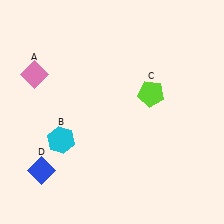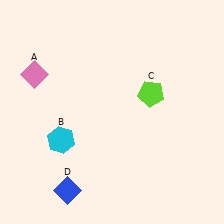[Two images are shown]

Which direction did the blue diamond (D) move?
The blue diamond (D) moved right.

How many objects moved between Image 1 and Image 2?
1 object moved between the two images.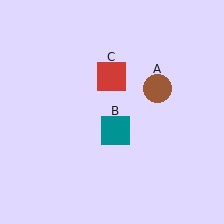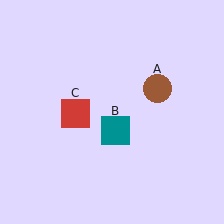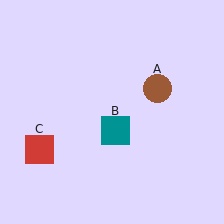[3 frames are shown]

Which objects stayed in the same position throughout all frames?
Brown circle (object A) and teal square (object B) remained stationary.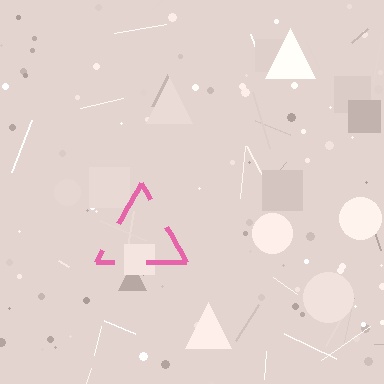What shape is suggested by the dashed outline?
The dashed outline suggests a triangle.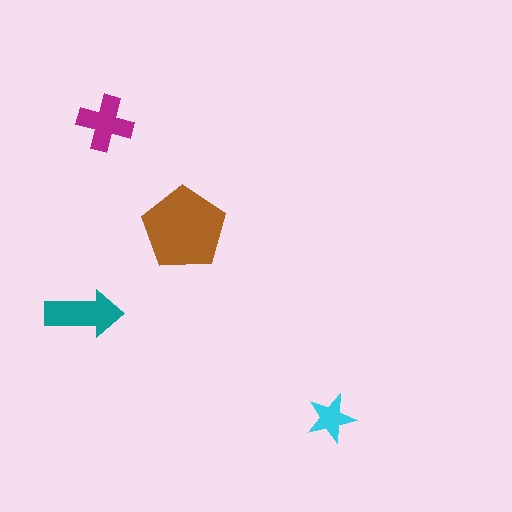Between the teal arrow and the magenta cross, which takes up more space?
The teal arrow.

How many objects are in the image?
There are 4 objects in the image.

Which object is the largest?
The brown pentagon.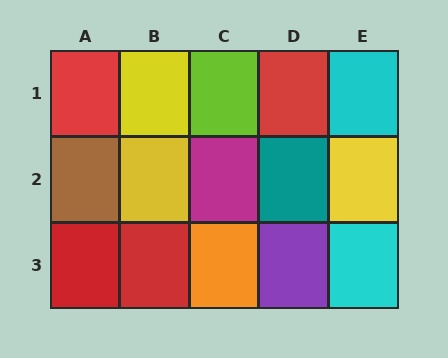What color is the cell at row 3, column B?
Red.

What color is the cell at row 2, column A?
Brown.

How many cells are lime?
1 cell is lime.